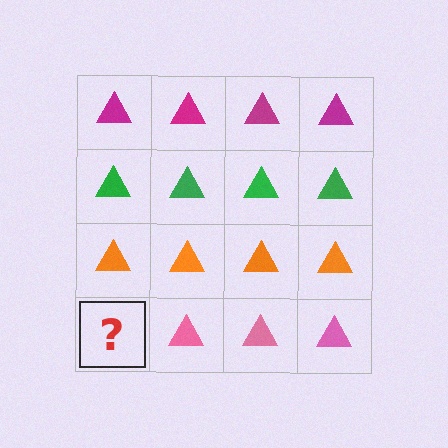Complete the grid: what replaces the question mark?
The question mark should be replaced with a pink triangle.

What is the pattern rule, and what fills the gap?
The rule is that each row has a consistent color. The gap should be filled with a pink triangle.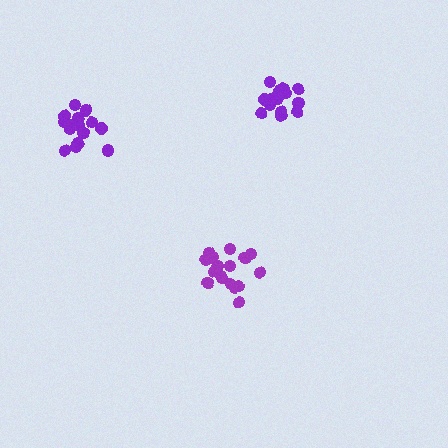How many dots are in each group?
Group 1: 18 dots, Group 2: 17 dots, Group 3: 15 dots (50 total).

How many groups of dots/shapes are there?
There are 3 groups.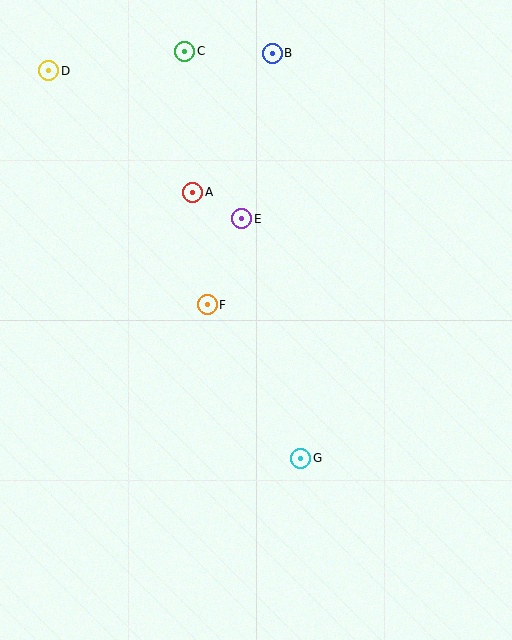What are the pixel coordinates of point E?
Point E is at (242, 219).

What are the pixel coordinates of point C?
Point C is at (185, 51).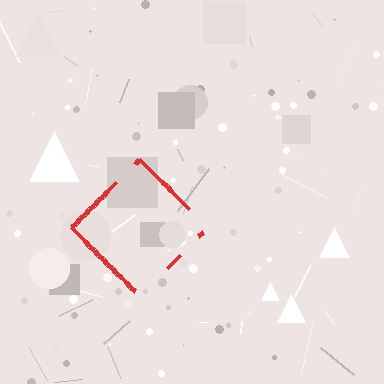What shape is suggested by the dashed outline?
The dashed outline suggests a diamond.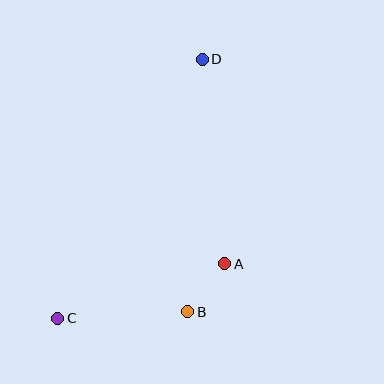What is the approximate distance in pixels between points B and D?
The distance between B and D is approximately 253 pixels.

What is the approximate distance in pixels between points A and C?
The distance between A and C is approximately 176 pixels.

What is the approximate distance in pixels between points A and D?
The distance between A and D is approximately 206 pixels.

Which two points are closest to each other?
Points A and B are closest to each other.